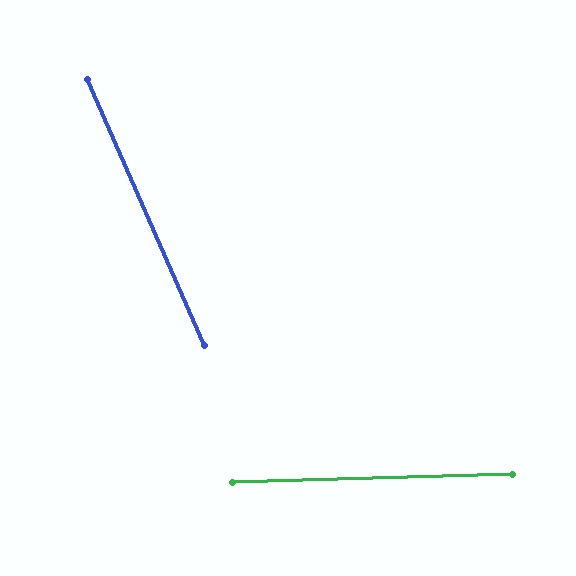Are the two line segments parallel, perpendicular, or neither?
Neither parallel nor perpendicular — they differ by about 68°.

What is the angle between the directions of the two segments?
Approximately 68 degrees.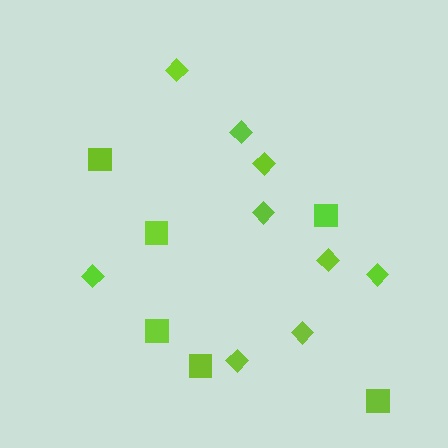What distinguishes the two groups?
There are 2 groups: one group of diamonds (9) and one group of squares (6).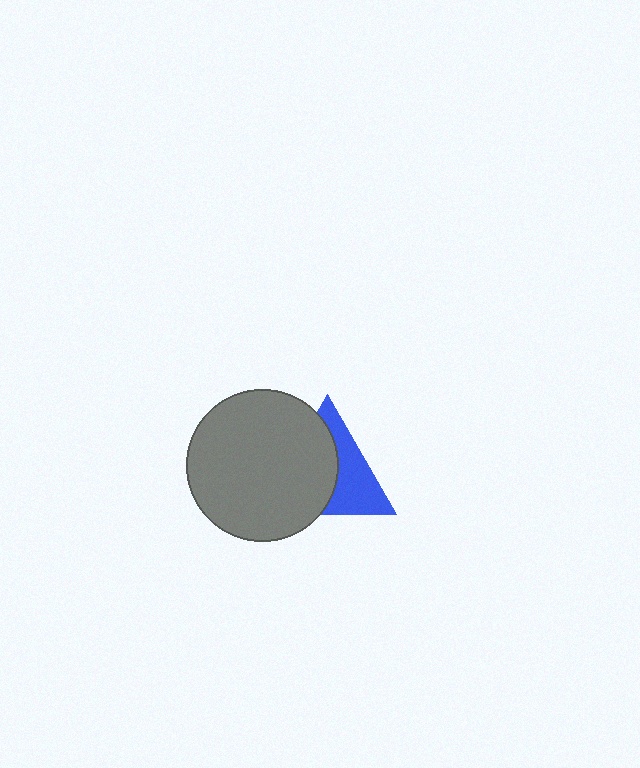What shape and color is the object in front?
The object in front is a gray circle.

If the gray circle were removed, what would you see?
You would see the complete blue triangle.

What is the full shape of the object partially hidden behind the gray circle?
The partially hidden object is a blue triangle.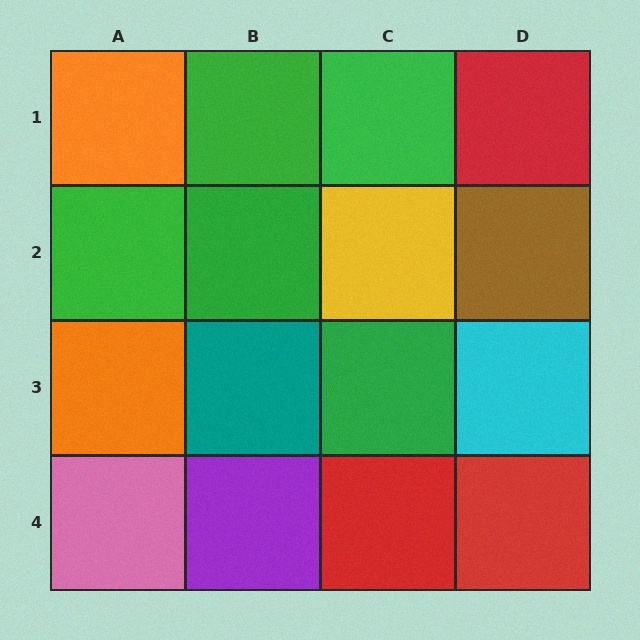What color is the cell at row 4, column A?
Pink.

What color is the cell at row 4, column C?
Red.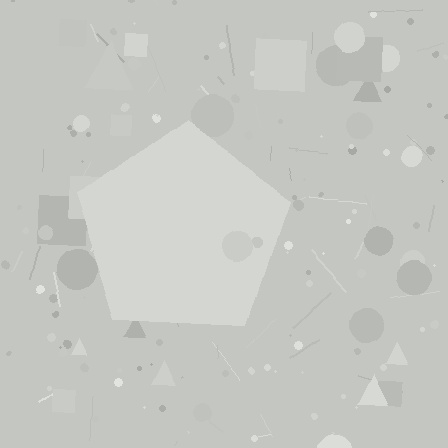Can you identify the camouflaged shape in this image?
The camouflaged shape is a pentagon.